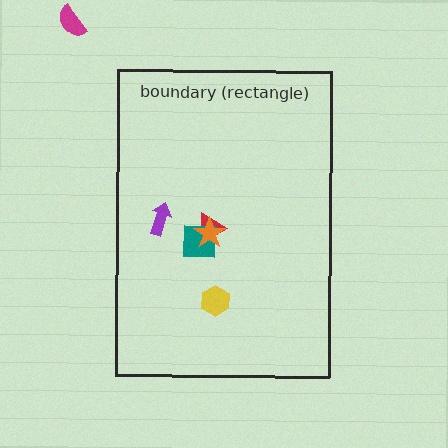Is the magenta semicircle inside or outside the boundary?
Outside.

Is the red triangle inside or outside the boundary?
Inside.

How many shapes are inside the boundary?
5 inside, 1 outside.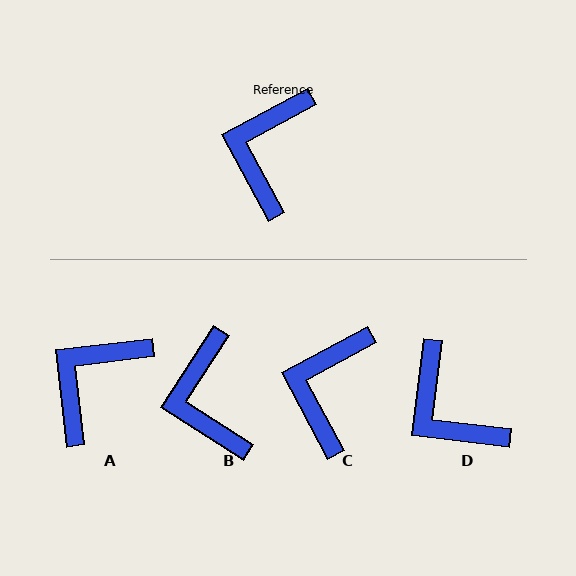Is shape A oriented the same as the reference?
No, it is off by about 22 degrees.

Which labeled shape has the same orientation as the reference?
C.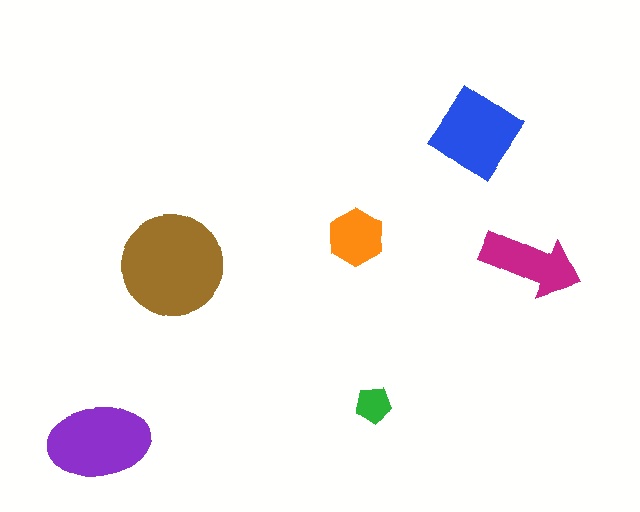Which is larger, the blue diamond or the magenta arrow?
The blue diamond.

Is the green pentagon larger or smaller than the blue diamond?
Smaller.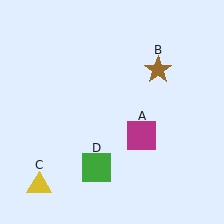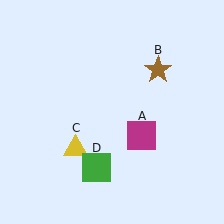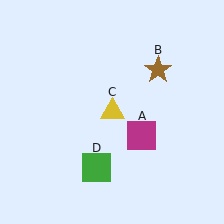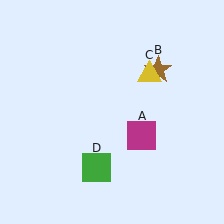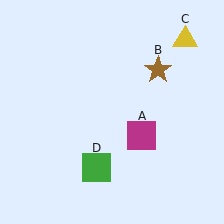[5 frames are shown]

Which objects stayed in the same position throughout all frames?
Magenta square (object A) and brown star (object B) and green square (object D) remained stationary.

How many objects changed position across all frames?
1 object changed position: yellow triangle (object C).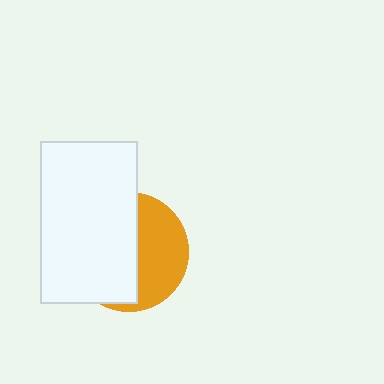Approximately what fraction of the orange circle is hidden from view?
Roughly 57% of the orange circle is hidden behind the white rectangle.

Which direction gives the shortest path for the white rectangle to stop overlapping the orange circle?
Moving left gives the shortest separation.